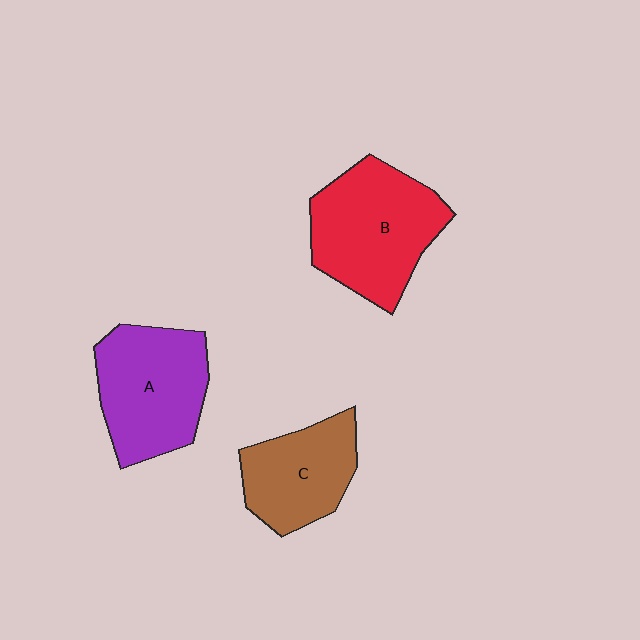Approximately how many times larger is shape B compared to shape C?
Approximately 1.4 times.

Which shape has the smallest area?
Shape C (brown).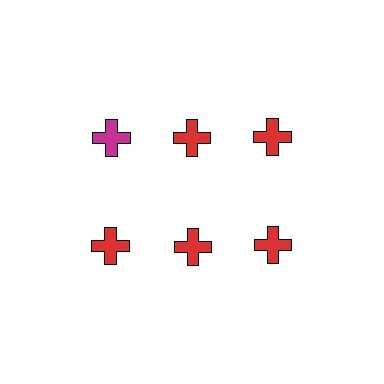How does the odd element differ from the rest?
It has a different color: magenta instead of red.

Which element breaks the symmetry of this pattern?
The magenta cross in the top row, leftmost column breaks the symmetry. All other shapes are red crosses.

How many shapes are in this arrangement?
There are 6 shapes arranged in a grid pattern.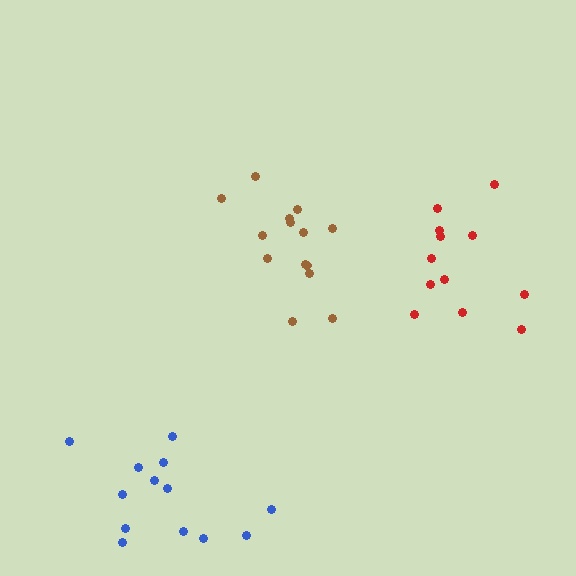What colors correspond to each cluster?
The clusters are colored: red, brown, blue.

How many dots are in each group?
Group 1: 12 dots, Group 2: 14 dots, Group 3: 13 dots (39 total).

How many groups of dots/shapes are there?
There are 3 groups.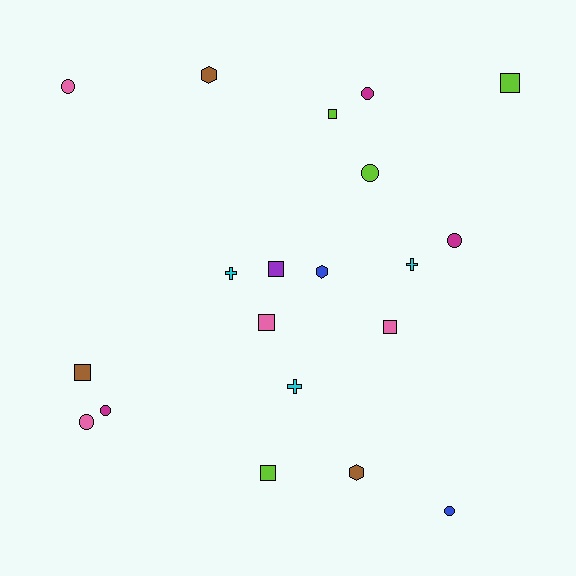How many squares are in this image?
There are 7 squares.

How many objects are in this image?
There are 20 objects.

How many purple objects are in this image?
There is 1 purple object.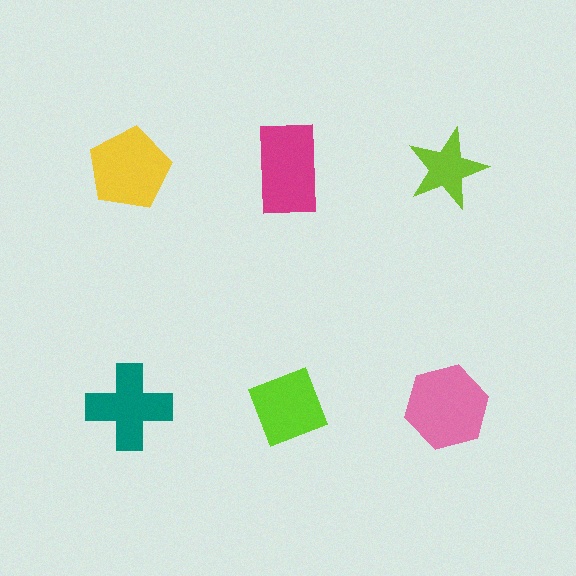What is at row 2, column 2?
A lime diamond.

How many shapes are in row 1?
3 shapes.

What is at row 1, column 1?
A yellow pentagon.